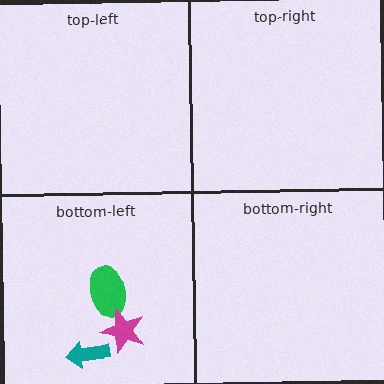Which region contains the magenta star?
The bottom-left region.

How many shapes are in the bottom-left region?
3.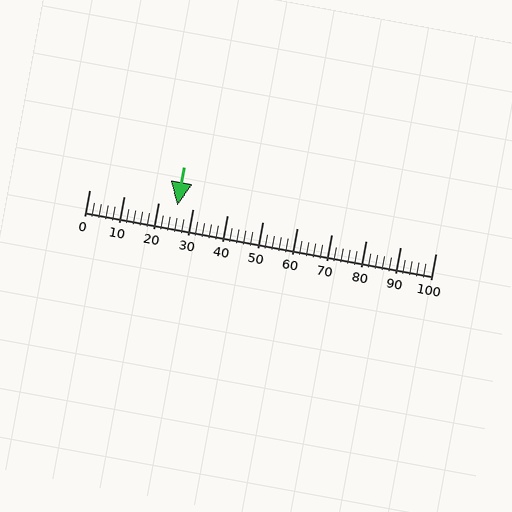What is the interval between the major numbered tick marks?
The major tick marks are spaced 10 units apart.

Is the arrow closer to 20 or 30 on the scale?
The arrow is closer to 30.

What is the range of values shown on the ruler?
The ruler shows values from 0 to 100.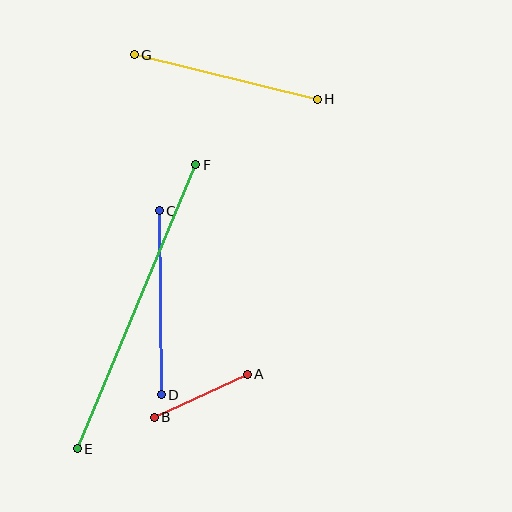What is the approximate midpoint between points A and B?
The midpoint is at approximately (201, 396) pixels.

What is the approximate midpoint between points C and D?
The midpoint is at approximately (160, 303) pixels.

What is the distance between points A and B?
The distance is approximately 102 pixels.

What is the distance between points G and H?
The distance is approximately 188 pixels.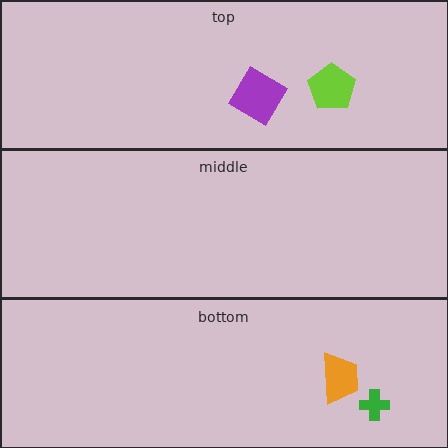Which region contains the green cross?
The bottom region.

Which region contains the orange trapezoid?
The bottom region.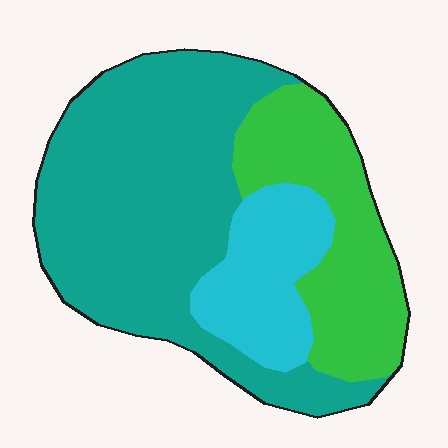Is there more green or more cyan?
Green.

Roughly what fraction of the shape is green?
Green covers about 25% of the shape.